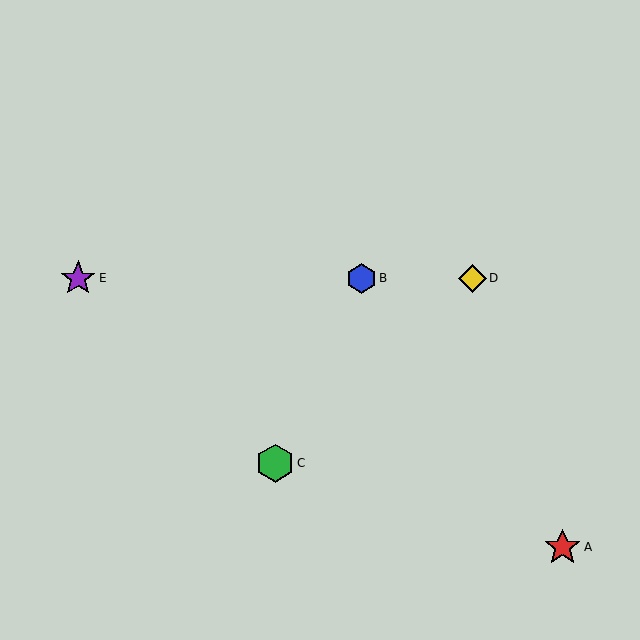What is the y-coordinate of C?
Object C is at y≈463.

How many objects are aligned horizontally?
3 objects (B, D, E) are aligned horizontally.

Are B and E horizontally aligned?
Yes, both are at y≈278.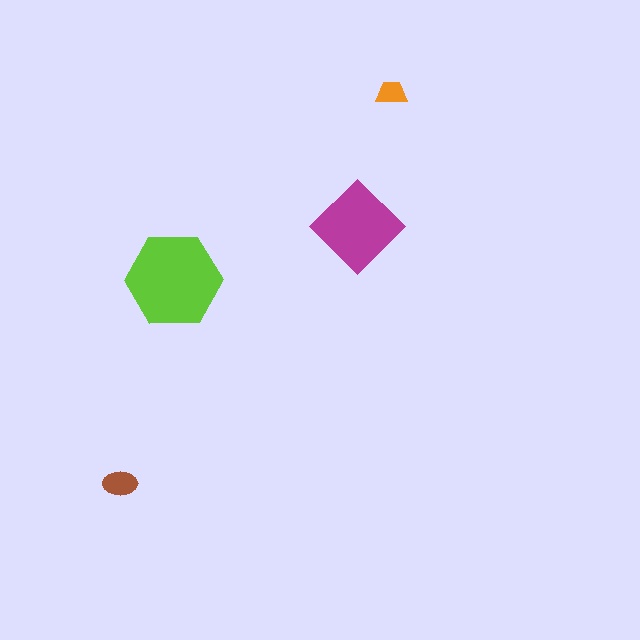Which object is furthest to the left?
The brown ellipse is leftmost.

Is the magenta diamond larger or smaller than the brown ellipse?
Larger.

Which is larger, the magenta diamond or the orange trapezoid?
The magenta diamond.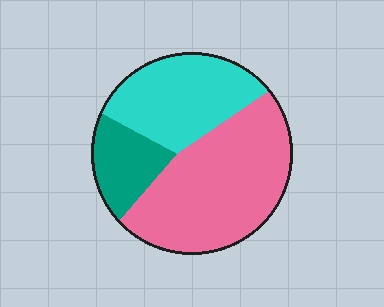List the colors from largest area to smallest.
From largest to smallest: pink, cyan, teal.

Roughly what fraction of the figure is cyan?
Cyan takes up about one third (1/3) of the figure.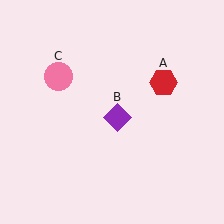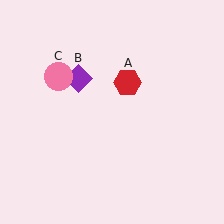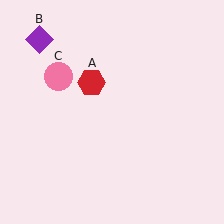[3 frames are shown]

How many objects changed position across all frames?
2 objects changed position: red hexagon (object A), purple diamond (object B).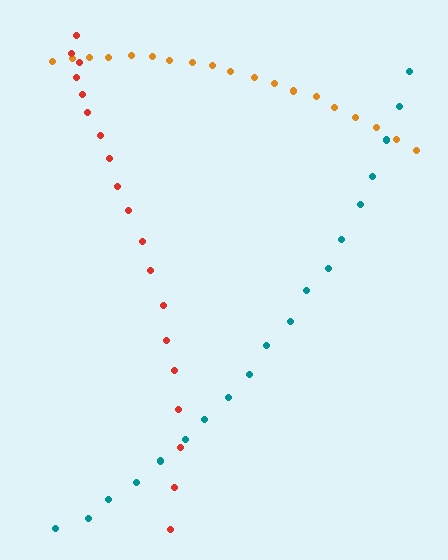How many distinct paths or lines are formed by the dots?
There are 3 distinct paths.